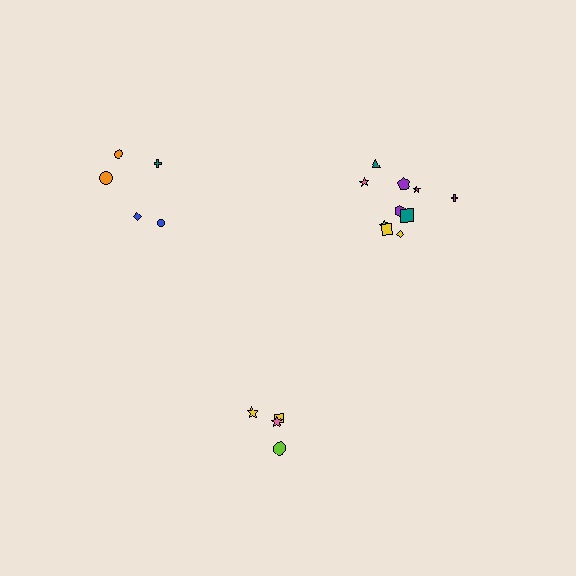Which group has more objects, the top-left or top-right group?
The top-right group.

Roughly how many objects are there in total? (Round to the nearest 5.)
Roughly 20 objects in total.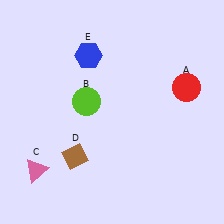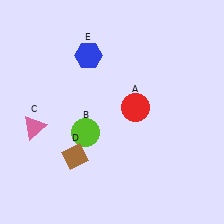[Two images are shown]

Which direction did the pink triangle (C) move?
The pink triangle (C) moved up.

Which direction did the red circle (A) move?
The red circle (A) moved left.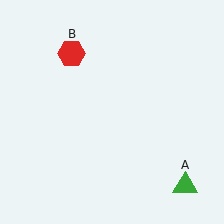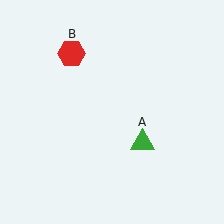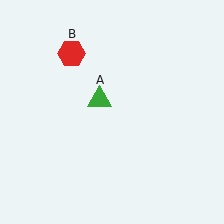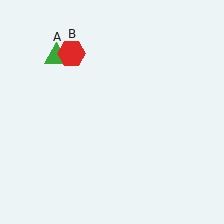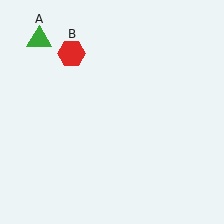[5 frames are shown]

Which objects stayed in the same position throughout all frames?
Red hexagon (object B) remained stationary.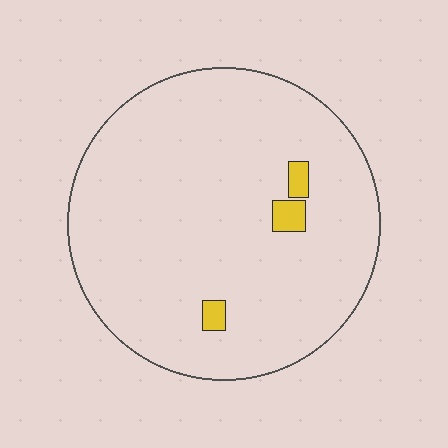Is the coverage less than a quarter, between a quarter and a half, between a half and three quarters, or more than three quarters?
Less than a quarter.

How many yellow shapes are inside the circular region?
3.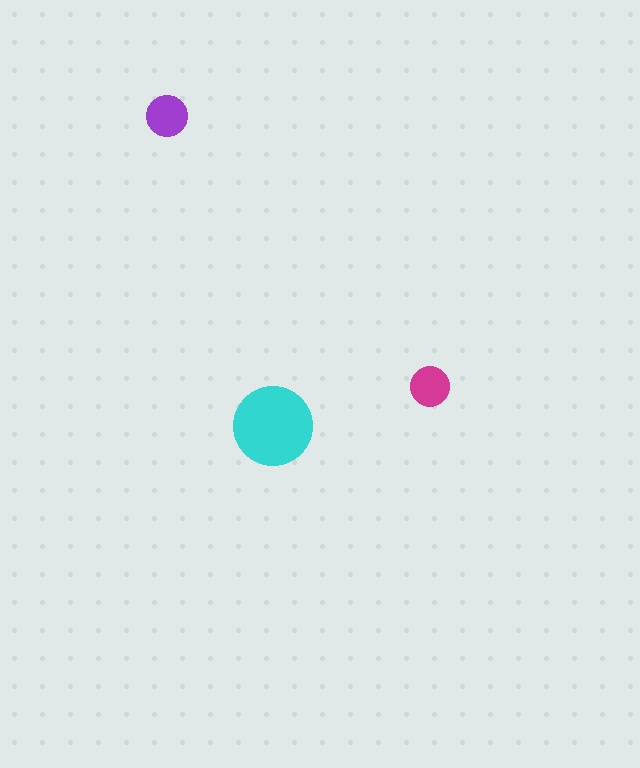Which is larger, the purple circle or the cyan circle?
The cyan one.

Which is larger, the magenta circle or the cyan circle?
The cyan one.